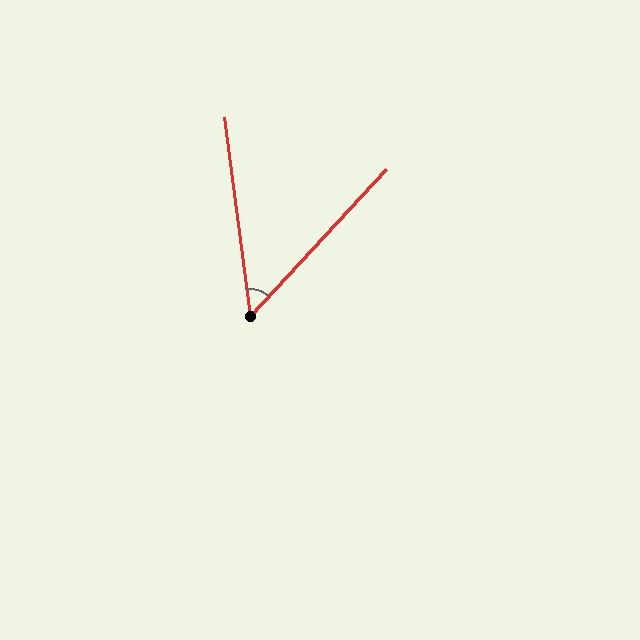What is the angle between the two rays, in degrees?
Approximately 50 degrees.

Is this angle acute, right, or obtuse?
It is acute.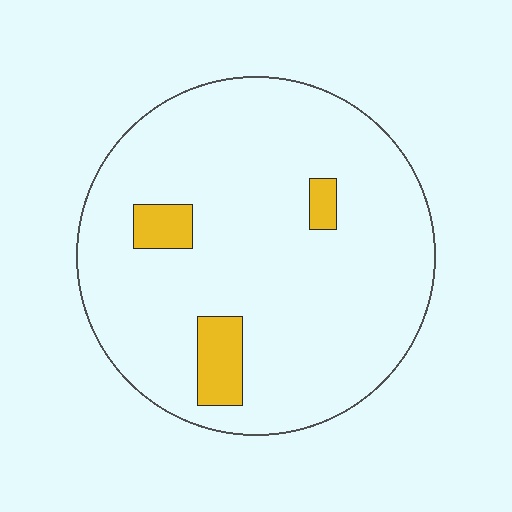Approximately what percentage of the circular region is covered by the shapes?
Approximately 10%.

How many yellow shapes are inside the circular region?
3.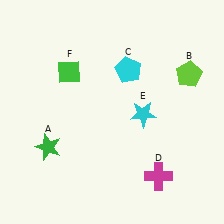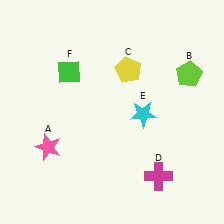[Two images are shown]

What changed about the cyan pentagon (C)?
In Image 1, C is cyan. In Image 2, it changed to yellow.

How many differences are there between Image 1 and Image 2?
There are 2 differences between the two images.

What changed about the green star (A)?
In Image 1, A is green. In Image 2, it changed to pink.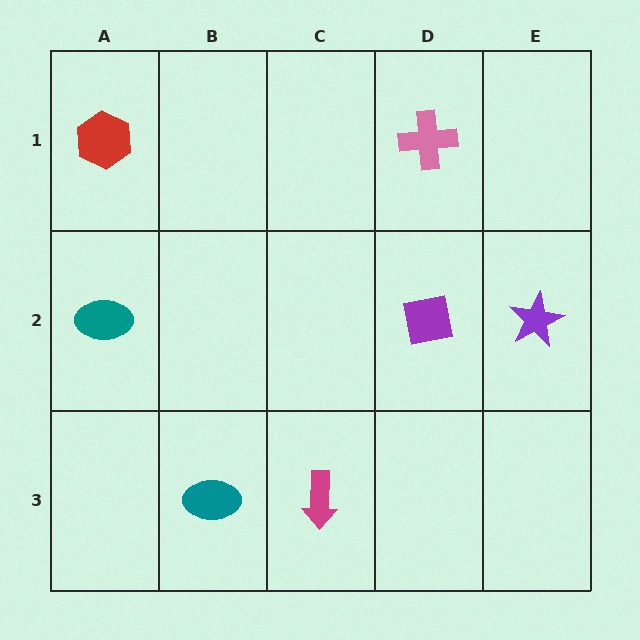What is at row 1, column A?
A red hexagon.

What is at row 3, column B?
A teal ellipse.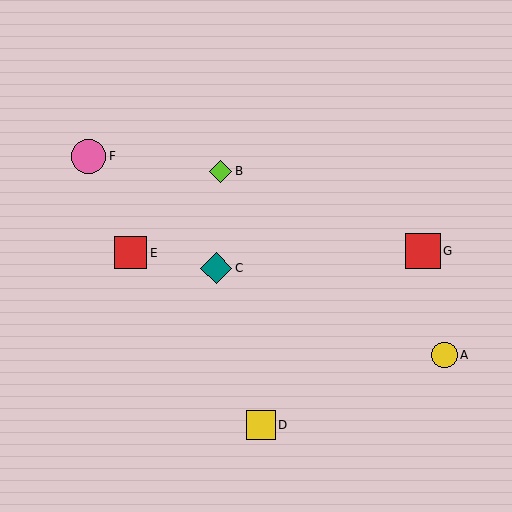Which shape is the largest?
The red square (labeled G) is the largest.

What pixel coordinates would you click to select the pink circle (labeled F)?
Click at (88, 156) to select the pink circle F.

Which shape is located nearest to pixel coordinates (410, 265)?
The red square (labeled G) at (423, 251) is nearest to that location.